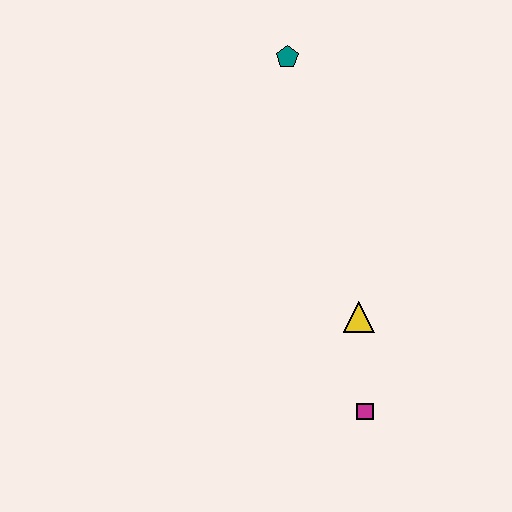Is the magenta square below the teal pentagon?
Yes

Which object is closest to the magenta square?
The yellow triangle is closest to the magenta square.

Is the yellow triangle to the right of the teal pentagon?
Yes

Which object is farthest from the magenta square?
The teal pentagon is farthest from the magenta square.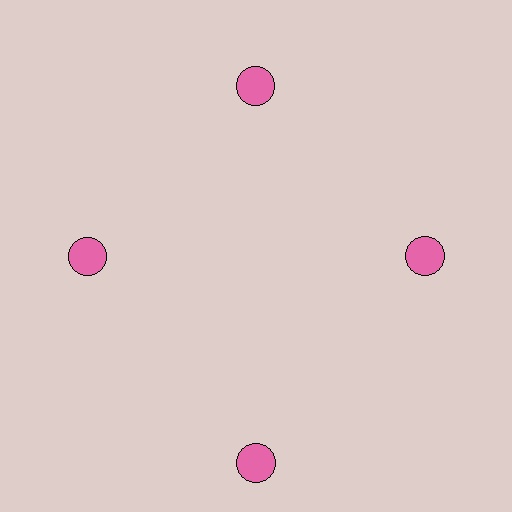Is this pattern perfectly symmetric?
No. The 4 pink circles are arranged in a ring, but one element near the 6 o'clock position is pushed outward from the center, breaking the 4-fold rotational symmetry.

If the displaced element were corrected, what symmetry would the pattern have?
It would have 4-fold rotational symmetry — the pattern would map onto itself every 90 degrees.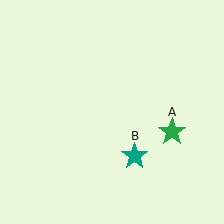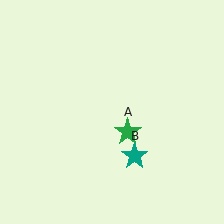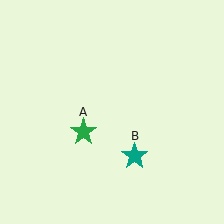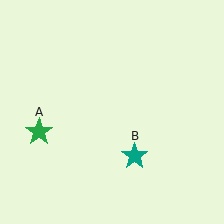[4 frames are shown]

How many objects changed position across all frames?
1 object changed position: green star (object A).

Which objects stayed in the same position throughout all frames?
Teal star (object B) remained stationary.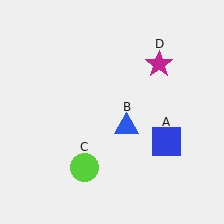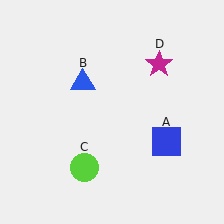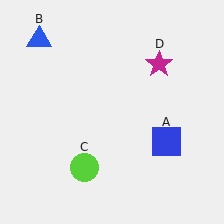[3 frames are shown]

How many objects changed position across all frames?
1 object changed position: blue triangle (object B).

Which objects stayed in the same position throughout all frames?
Blue square (object A) and lime circle (object C) and magenta star (object D) remained stationary.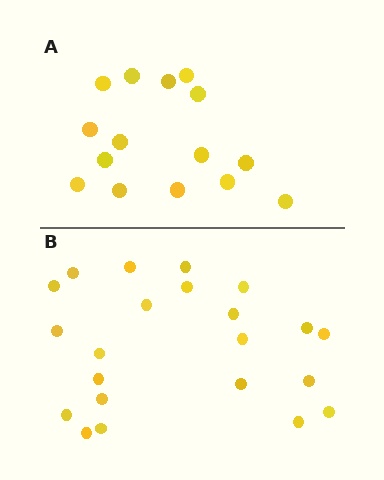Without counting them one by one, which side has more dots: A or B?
Region B (the bottom region) has more dots.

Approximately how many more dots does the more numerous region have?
Region B has roughly 8 or so more dots than region A.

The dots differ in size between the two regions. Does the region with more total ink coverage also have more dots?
No. Region A has more total ink coverage because its dots are larger, but region B actually contains more individual dots. Total area can be misleading — the number of items is what matters here.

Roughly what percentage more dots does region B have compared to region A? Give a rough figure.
About 45% more.